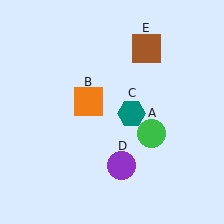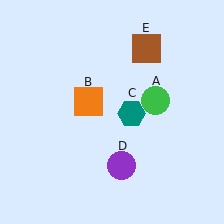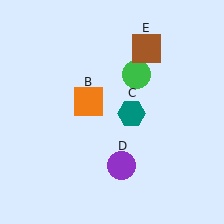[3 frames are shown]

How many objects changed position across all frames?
1 object changed position: green circle (object A).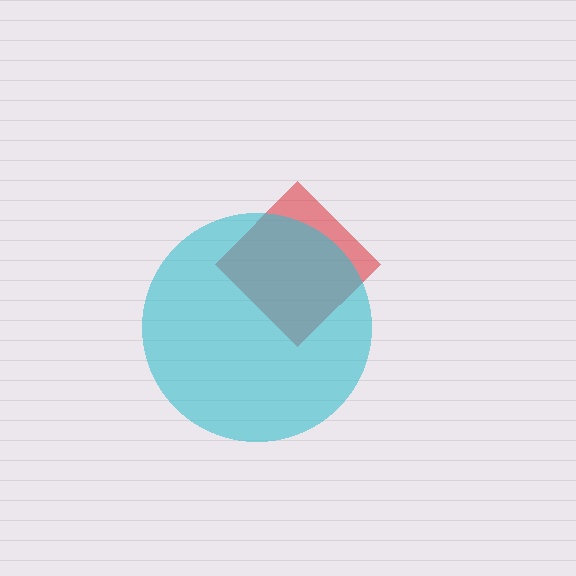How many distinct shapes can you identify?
There are 2 distinct shapes: a red diamond, a cyan circle.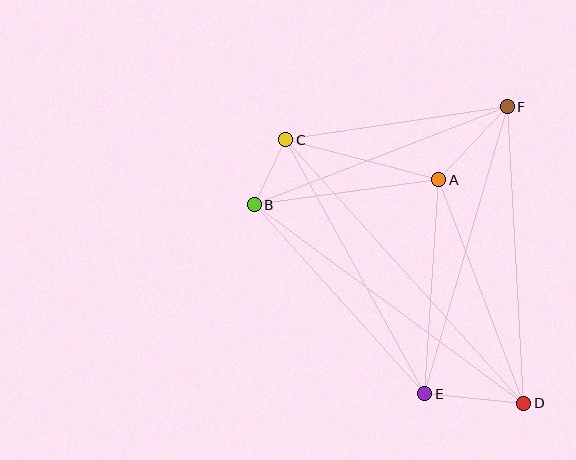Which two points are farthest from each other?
Points C and D are farthest from each other.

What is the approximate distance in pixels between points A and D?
The distance between A and D is approximately 239 pixels.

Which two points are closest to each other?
Points B and C are closest to each other.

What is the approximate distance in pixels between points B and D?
The distance between B and D is approximately 335 pixels.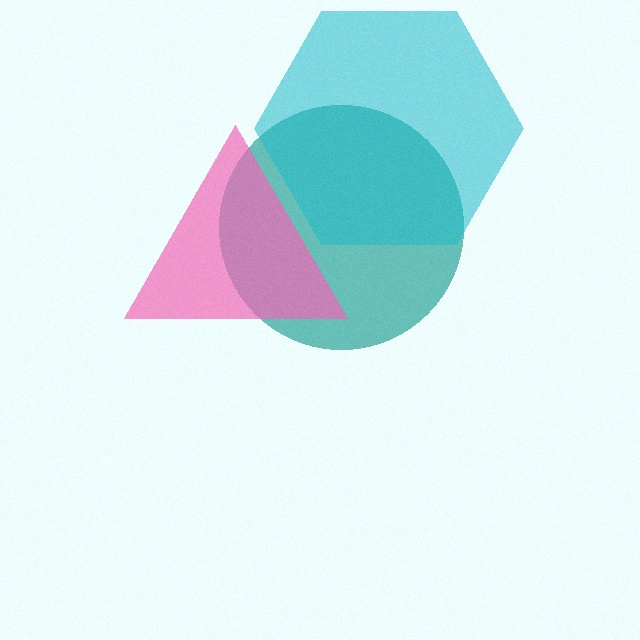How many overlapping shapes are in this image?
There are 3 overlapping shapes in the image.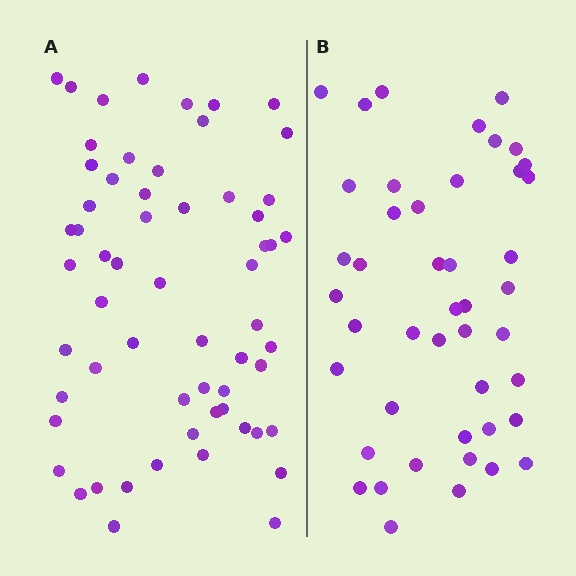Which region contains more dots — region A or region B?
Region A (the left region) has more dots.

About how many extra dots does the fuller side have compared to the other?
Region A has approximately 15 more dots than region B.